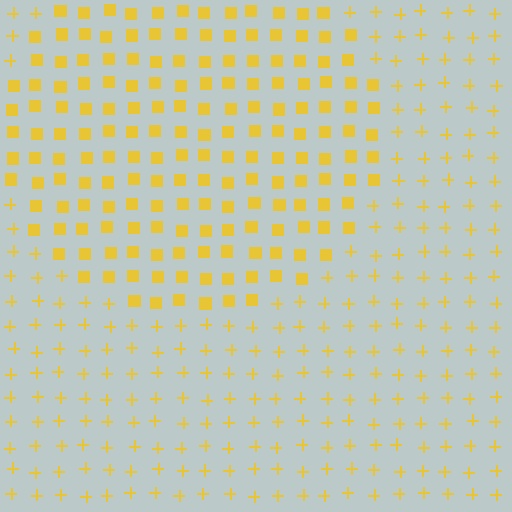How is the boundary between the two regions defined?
The boundary is defined by a change in element shape: squares inside vs. plus signs outside. All elements share the same color and spacing.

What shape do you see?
I see a circle.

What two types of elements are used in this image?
The image uses squares inside the circle region and plus signs outside it.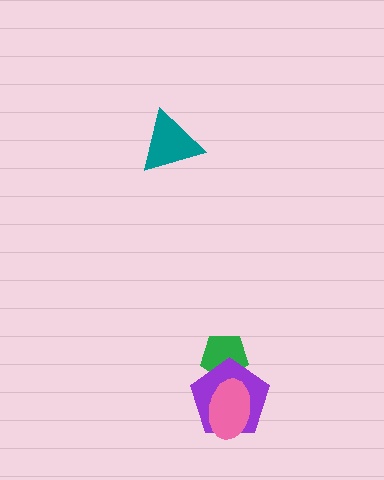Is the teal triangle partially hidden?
No, no other shape covers it.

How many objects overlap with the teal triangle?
0 objects overlap with the teal triangle.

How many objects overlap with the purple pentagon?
2 objects overlap with the purple pentagon.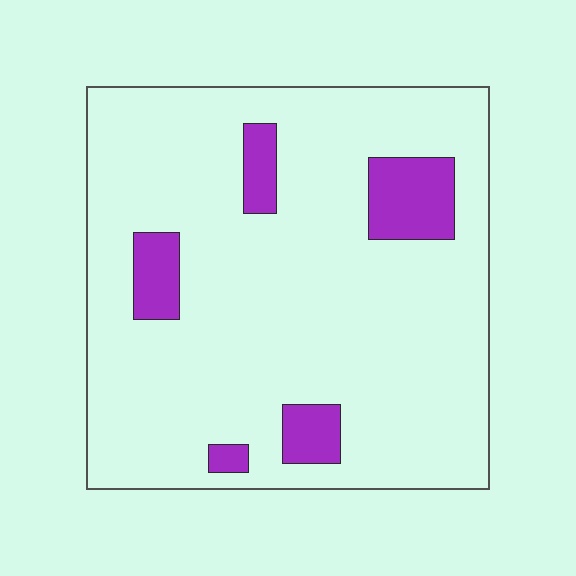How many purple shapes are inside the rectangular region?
5.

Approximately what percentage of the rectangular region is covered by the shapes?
Approximately 10%.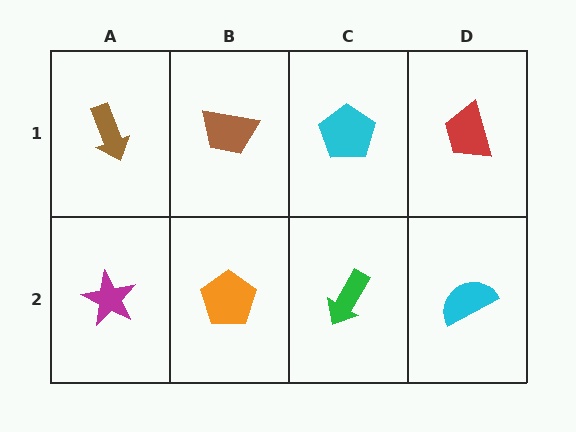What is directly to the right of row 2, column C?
A cyan semicircle.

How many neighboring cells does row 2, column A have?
2.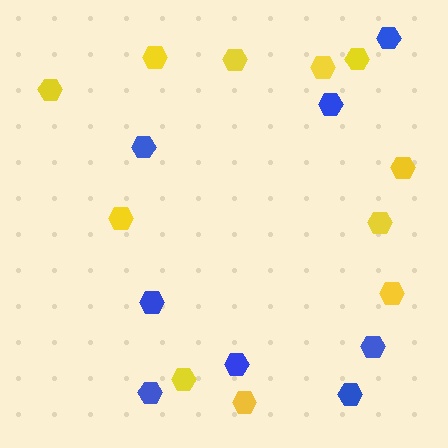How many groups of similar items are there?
There are 2 groups: one group of blue hexagons (8) and one group of yellow hexagons (11).